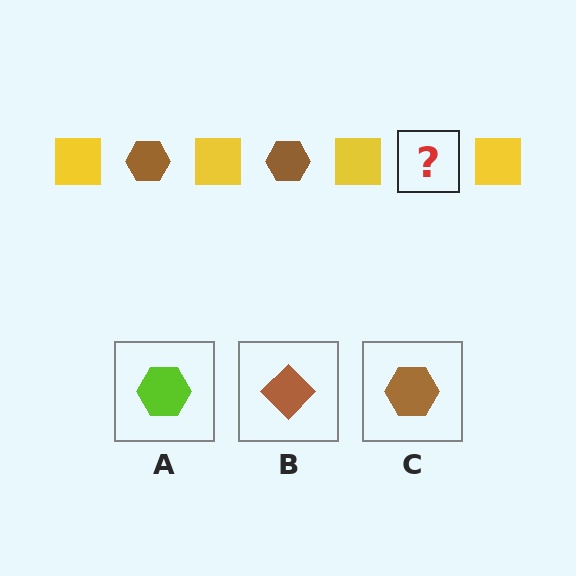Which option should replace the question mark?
Option C.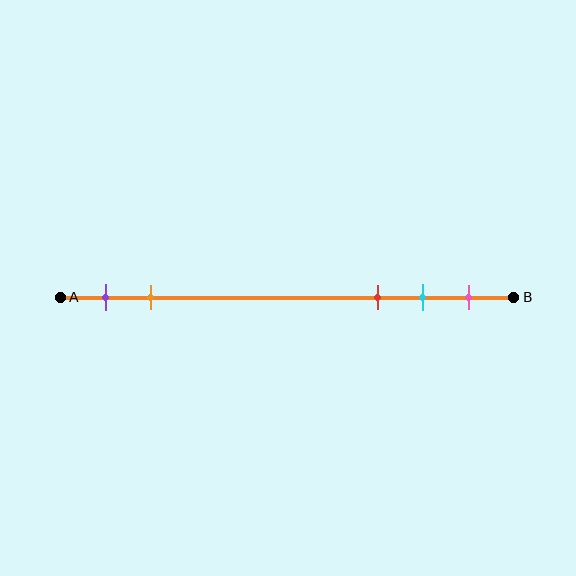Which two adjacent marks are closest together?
The cyan and pink marks are the closest adjacent pair.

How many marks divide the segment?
There are 5 marks dividing the segment.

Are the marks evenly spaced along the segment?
No, the marks are not evenly spaced.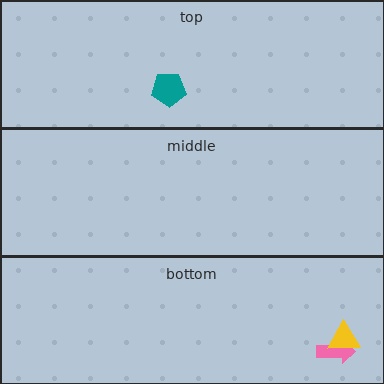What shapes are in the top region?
The teal pentagon.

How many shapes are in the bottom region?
2.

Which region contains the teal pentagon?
The top region.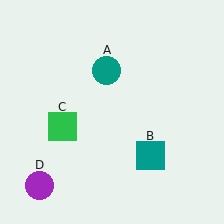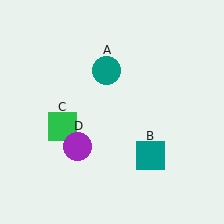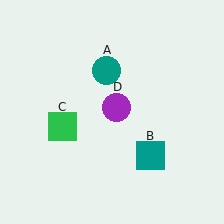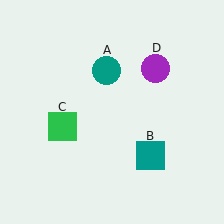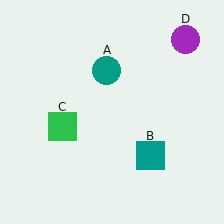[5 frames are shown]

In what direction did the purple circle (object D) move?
The purple circle (object D) moved up and to the right.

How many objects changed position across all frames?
1 object changed position: purple circle (object D).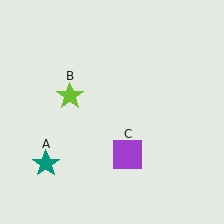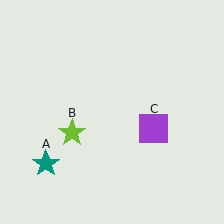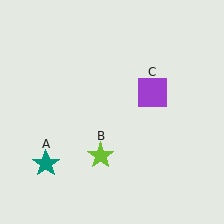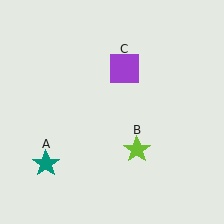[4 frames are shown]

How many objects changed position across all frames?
2 objects changed position: lime star (object B), purple square (object C).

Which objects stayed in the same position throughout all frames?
Teal star (object A) remained stationary.